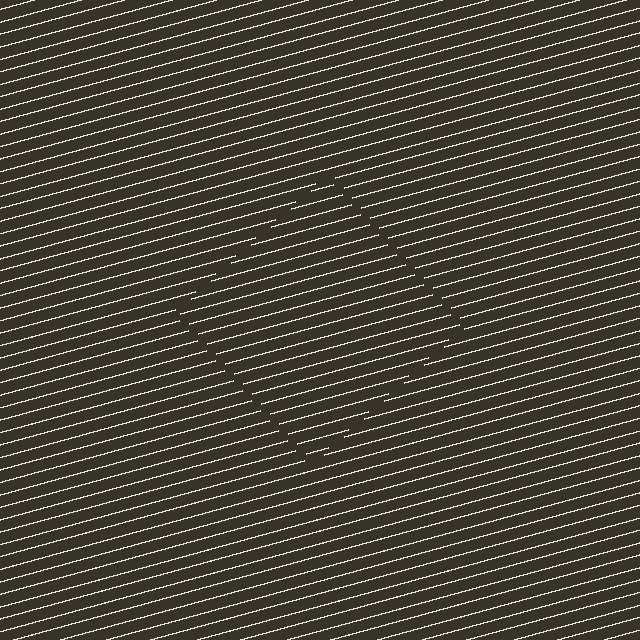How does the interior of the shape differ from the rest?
The interior of the shape contains the same grating, shifted by half a period — the contour is defined by the phase discontinuity where line-ends from the inner and outer gratings abut.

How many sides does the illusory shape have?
4 sides — the line-ends trace a square.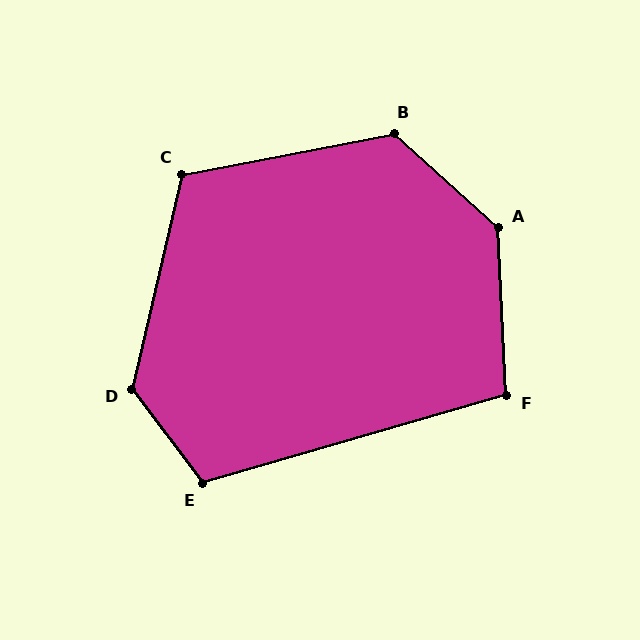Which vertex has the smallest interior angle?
F, at approximately 103 degrees.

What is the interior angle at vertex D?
Approximately 130 degrees (obtuse).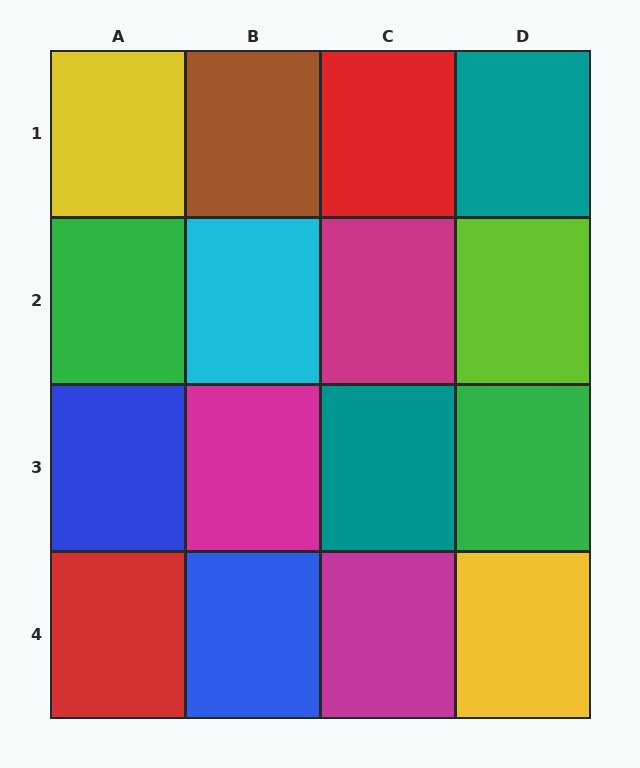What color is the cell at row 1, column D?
Teal.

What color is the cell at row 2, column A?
Green.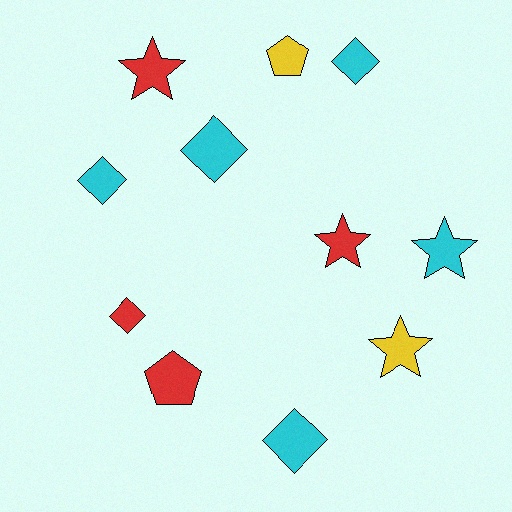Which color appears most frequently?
Cyan, with 5 objects.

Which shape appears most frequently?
Diamond, with 5 objects.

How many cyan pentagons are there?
There are no cyan pentagons.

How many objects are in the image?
There are 11 objects.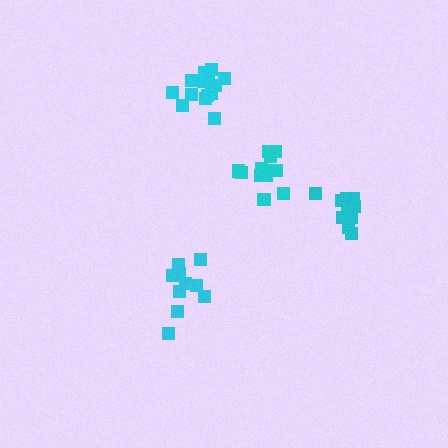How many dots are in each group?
Group 1: 12 dots, Group 2: 10 dots, Group 3: 10 dots, Group 4: 14 dots (46 total).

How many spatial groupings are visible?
There are 4 spatial groupings.